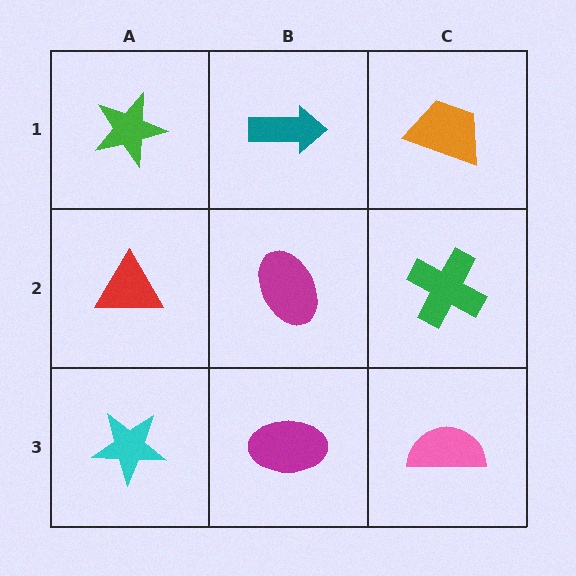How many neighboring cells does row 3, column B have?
3.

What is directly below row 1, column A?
A red triangle.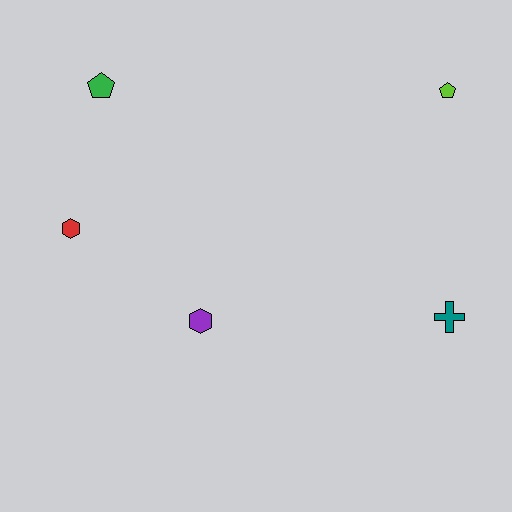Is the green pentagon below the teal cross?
No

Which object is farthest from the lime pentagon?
The red hexagon is farthest from the lime pentagon.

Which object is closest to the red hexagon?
The green pentagon is closest to the red hexagon.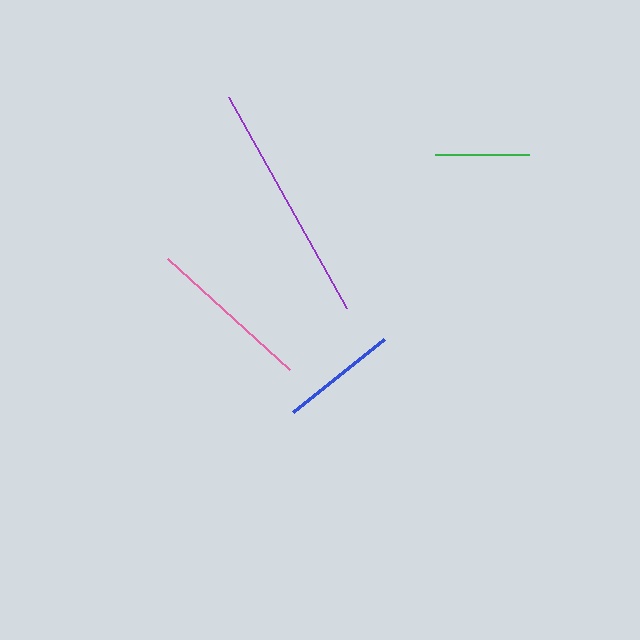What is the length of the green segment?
The green segment is approximately 94 pixels long.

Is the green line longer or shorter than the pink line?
The pink line is longer than the green line.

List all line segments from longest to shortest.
From longest to shortest: purple, pink, blue, green.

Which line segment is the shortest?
The green line is the shortest at approximately 94 pixels.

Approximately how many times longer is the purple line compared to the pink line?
The purple line is approximately 1.5 times the length of the pink line.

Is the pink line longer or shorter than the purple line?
The purple line is longer than the pink line.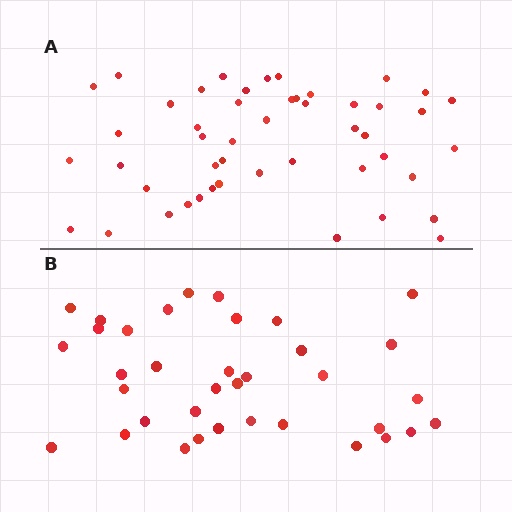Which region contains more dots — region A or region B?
Region A (the top region) has more dots.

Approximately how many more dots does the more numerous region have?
Region A has roughly 12 or so more dots than region B.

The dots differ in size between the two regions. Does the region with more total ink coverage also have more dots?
No. Region B has more total ink coverage because its dots are larger, but region A actually contains more individual dots. Total area can be misleading — the number of items is what matters here.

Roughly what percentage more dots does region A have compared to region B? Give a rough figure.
About 35% more.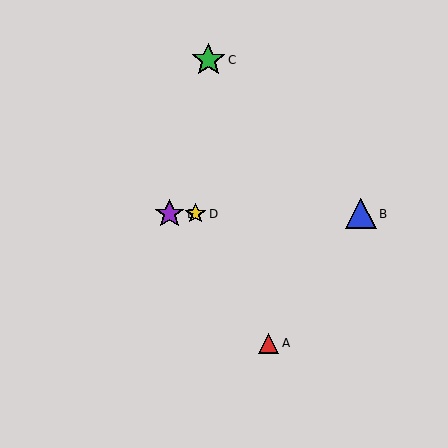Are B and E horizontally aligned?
Yes, both are at y≈214.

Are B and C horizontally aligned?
No, B is at y≈214 and C is at y≈60.